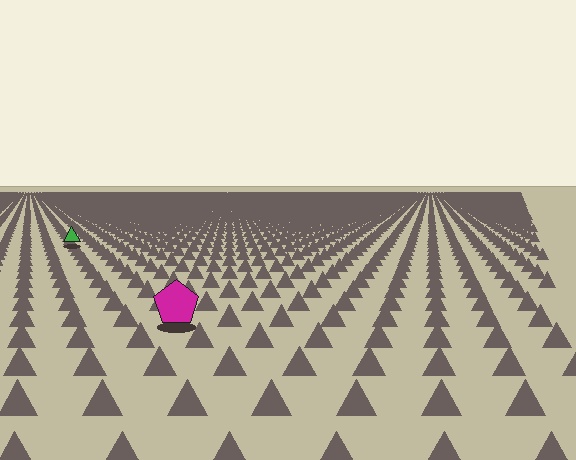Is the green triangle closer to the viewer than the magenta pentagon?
No. The magenta pentagon is closer — you can tell from the texture gradient: the ground texture is coarser near it.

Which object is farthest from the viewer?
The green triangle is farthest from the viewer. It appears smaller and the ground texture around it is denser.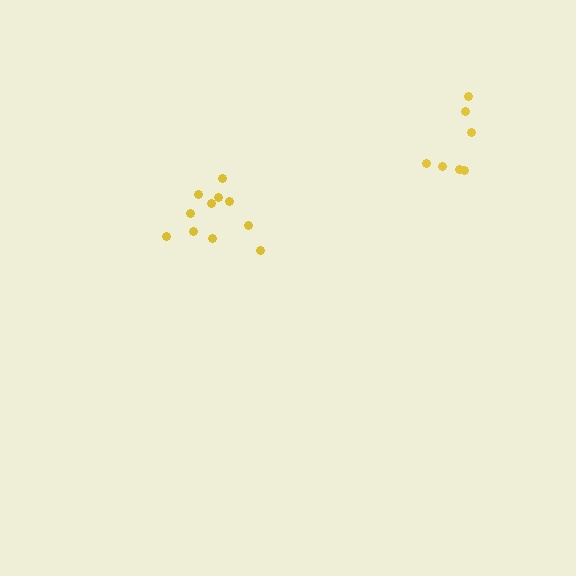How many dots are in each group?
Group 1: 11 dots, Group 2: 7 dots (18 total).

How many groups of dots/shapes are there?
There are 2 groups.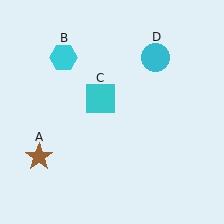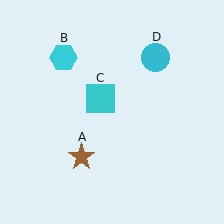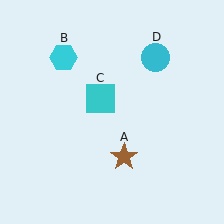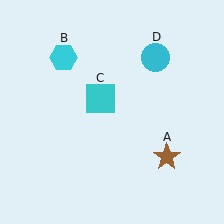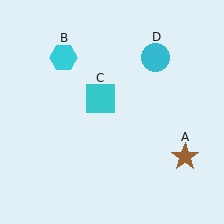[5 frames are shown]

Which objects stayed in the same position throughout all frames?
Cyan hexagon (object B) and cyan square (object C) and cyan circle (object D) remained stationary.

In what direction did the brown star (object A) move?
The brown star (object A) moved right.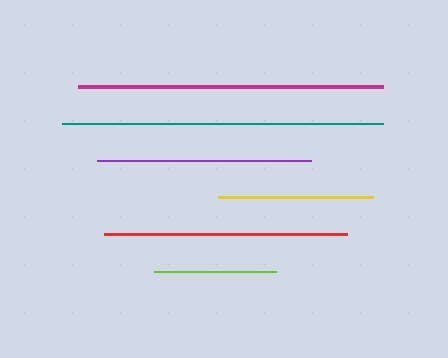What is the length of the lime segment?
The lime segment is approximately 122 pixels long.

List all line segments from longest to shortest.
From longest to shortest: teal, magenta, red, purple, yellow, lime.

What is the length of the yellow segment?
The yellow segment is approximately 155 pixels long.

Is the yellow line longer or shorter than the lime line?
The yellow line is longer than the lime line.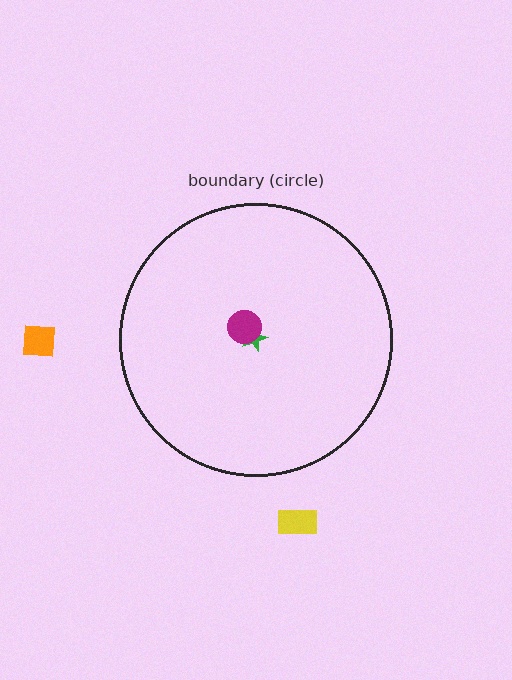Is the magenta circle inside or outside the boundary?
Inside.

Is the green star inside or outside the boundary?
Inside.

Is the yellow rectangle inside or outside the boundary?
Outside.